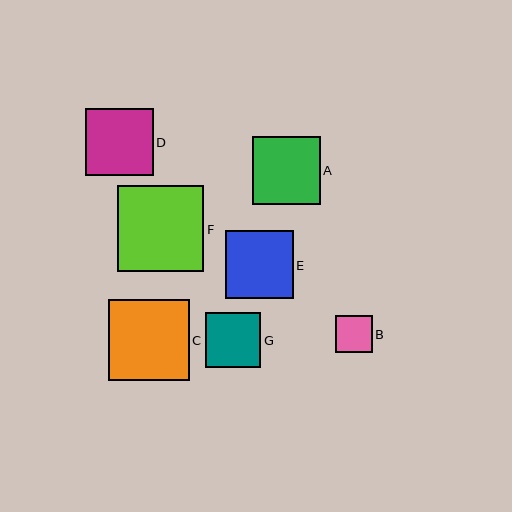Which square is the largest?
Square F is the largest with a size of approximately 86 pixels.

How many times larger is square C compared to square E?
Square C is approximately 1.2 times the size of square E.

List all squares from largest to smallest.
From largest to smallest: F, C, E, A, D, G, B.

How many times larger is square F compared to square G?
Square F is approximately 1.6 times the size of square G.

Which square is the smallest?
Square B is the smallest with a size of approximately 37 pixels.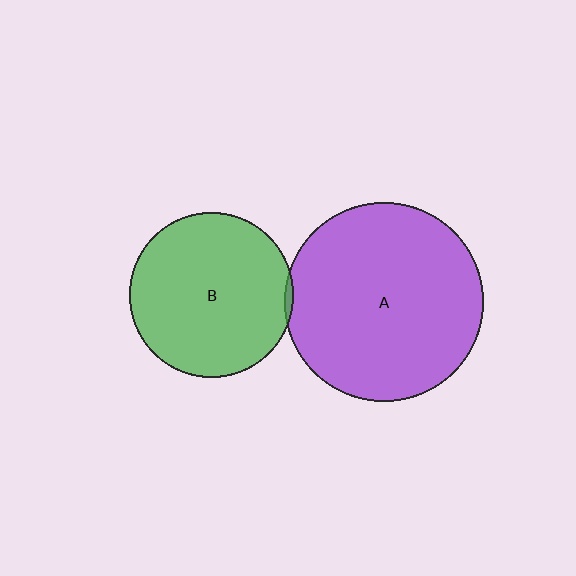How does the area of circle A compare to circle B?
Approximately 1.5 times.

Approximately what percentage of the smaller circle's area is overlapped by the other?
Approximately 5%.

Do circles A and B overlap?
Yes.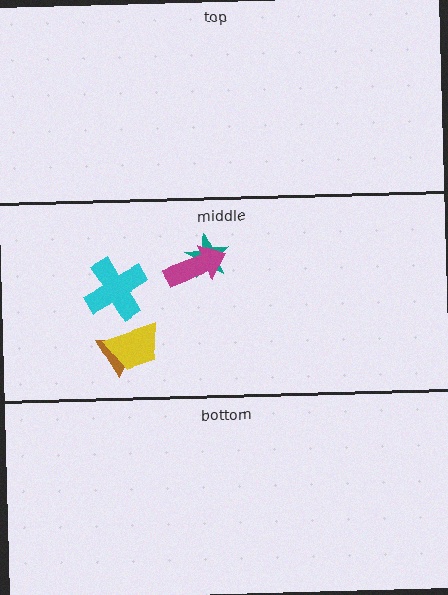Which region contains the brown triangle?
The middle region.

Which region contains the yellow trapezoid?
The middle region.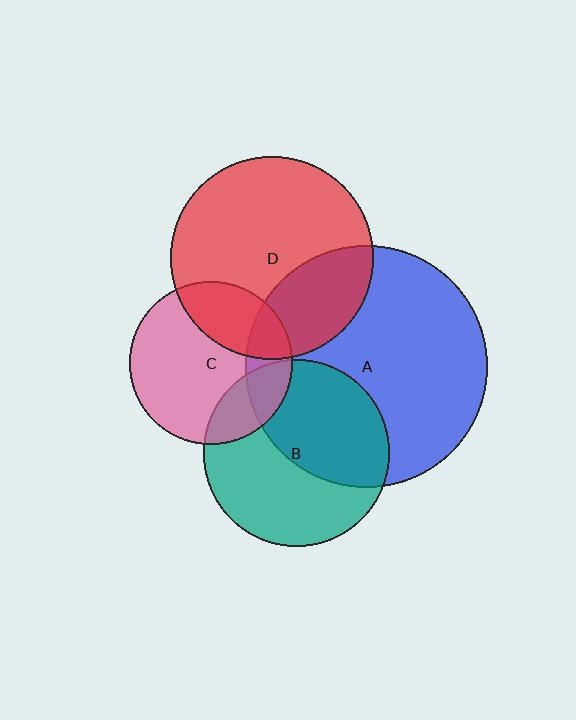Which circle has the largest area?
Circle A (blue).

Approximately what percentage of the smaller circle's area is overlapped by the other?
Approximately 20%.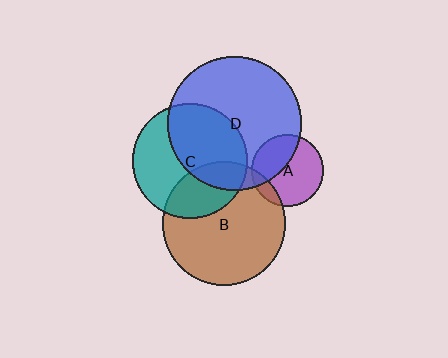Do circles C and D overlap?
Yes.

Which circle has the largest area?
Circle D (blue).